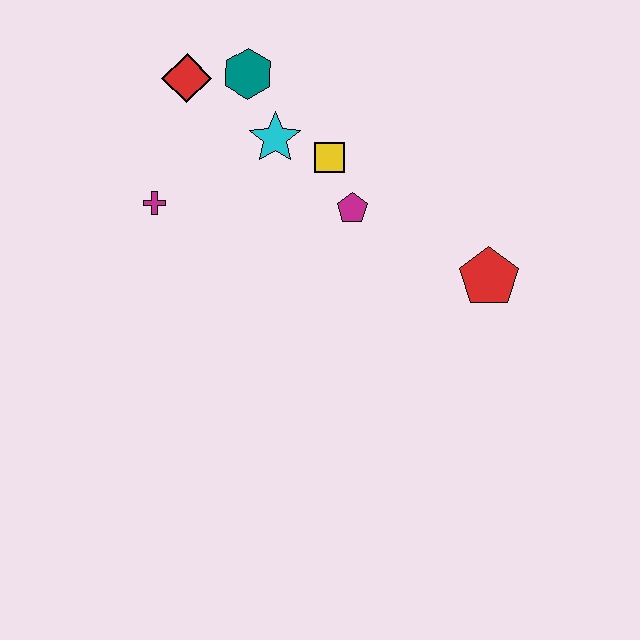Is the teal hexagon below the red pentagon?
No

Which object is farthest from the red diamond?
The red pentagon is farthest from the red diamond.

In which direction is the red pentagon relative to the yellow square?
The red pentagon is to the right of the yellow square.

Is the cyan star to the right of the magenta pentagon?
No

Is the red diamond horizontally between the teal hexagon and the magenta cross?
Yes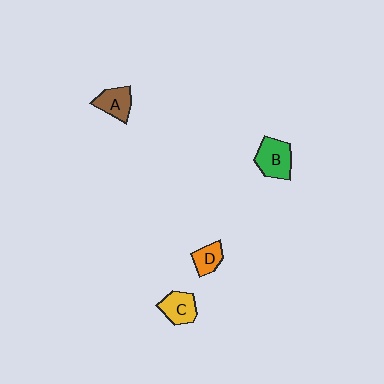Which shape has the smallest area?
Shape D (orange).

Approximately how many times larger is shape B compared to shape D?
Approximately 1.7 times.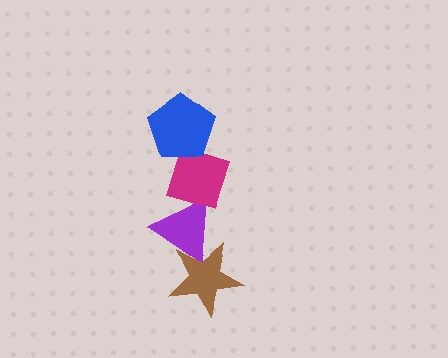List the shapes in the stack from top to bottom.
From top to bottom: the blue pentagon, the magenta diamond, the purple triangle, the brown star.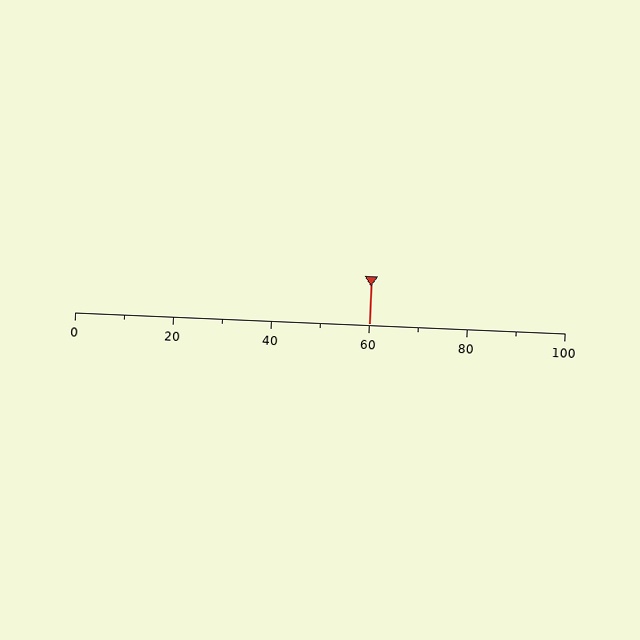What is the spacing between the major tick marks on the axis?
The major ticks are spaced 20 apart.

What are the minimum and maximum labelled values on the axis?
The axis runs from 0 to 100.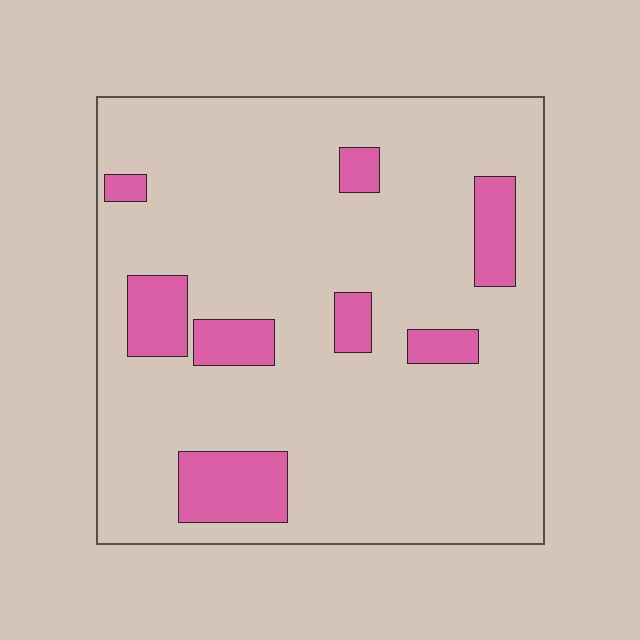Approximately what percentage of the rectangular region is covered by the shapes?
Approximately 15%.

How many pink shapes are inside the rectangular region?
8.